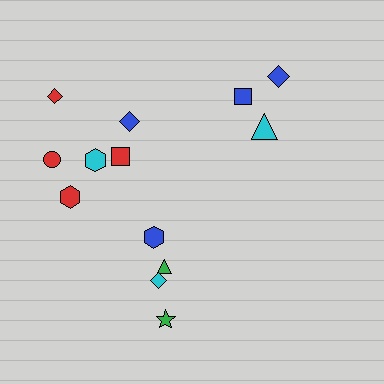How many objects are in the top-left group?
There are 6 objects.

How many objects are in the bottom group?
There are 4 objects.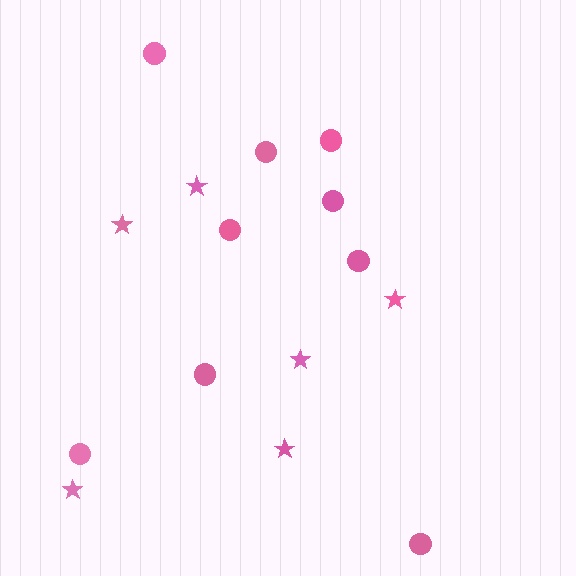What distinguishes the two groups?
There are 2 groups: one group of circles (9) and one group of stars (6).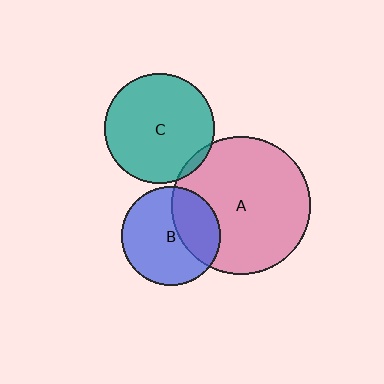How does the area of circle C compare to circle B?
Approximately 1.2 times.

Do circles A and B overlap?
Yes.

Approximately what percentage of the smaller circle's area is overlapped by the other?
Approximately 35%.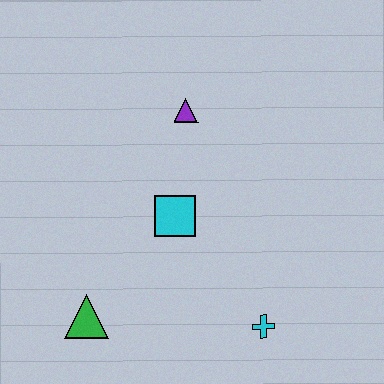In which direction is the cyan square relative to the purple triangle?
The cyan square is below the purple triangle.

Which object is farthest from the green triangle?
The purple triangle is farthest from the green triangle.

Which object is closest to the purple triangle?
The cyan square is closest to the purple triangle.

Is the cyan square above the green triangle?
Yes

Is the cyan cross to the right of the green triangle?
Yes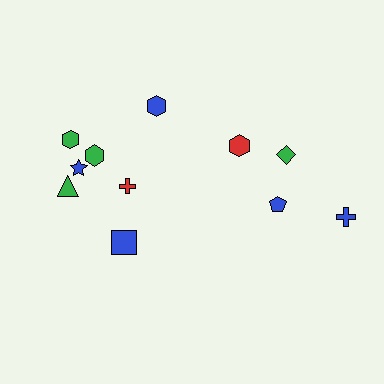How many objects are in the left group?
There are 7 objects.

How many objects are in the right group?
There are 4 objects.